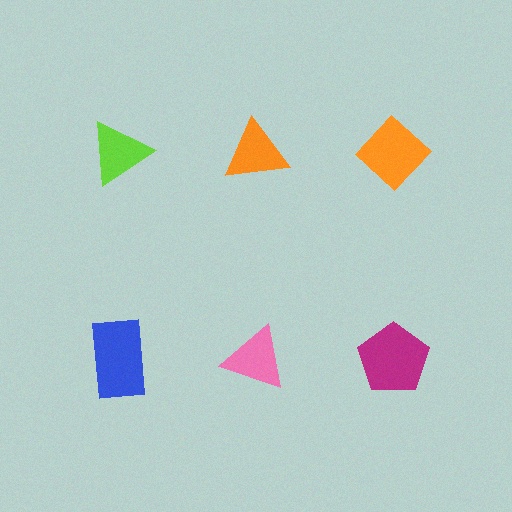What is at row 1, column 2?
An orange triangle.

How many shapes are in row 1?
3 shapes.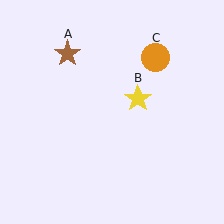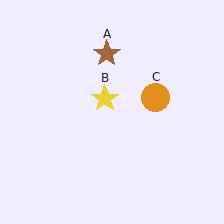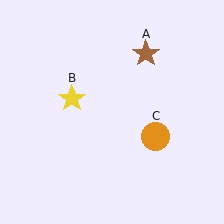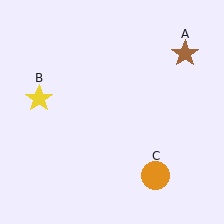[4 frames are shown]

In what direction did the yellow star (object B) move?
The yellow star (object B) moved left.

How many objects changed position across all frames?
3 objects changed position: brown star (object A), yellow star (object B), orange circle (object C).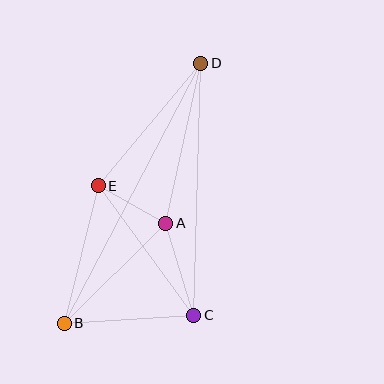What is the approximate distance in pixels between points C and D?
The distance between C and D is approximately 252 pixels.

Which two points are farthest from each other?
Points B and D are farthest from each other.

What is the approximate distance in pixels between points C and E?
The distance between C and E is approximately 161 pixels.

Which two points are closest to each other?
Points A and E are closest to each other.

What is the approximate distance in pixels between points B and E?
The distance between B and E is approximately 142 pixels.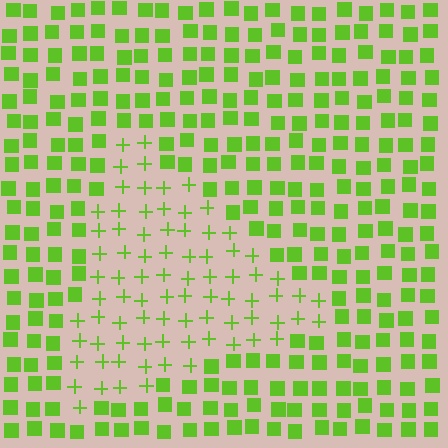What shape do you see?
I see a triangle.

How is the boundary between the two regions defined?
The boundary is defined by a change in element shape: plus signs inside vs. squares outside. All elements share the same color and spacing.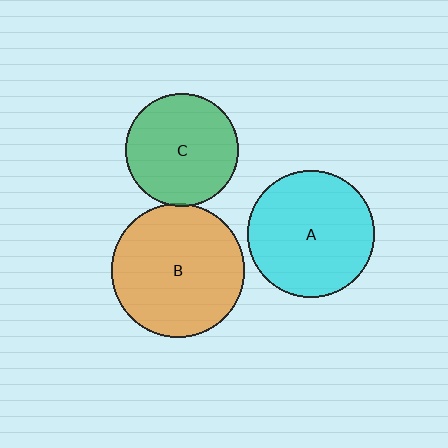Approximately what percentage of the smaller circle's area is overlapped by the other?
Approximately 5%.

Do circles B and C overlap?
Yes.